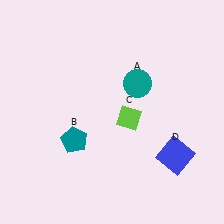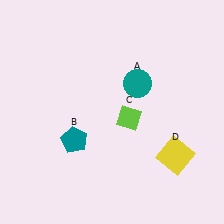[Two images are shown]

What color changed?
The square (D) changed from blue in Image 1 to yellow in Image 2.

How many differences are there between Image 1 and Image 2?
There is 1 difference between the two images.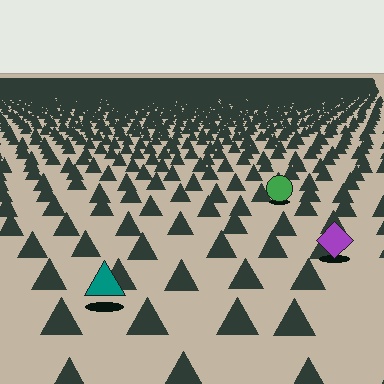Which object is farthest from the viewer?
The green circle is farthest from the viewer. It appears smaller and the ground texture around it is denser.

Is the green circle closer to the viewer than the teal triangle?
No. The teal triangle is closer — you can tell from the texture gradient: the ground texture is coarser near it.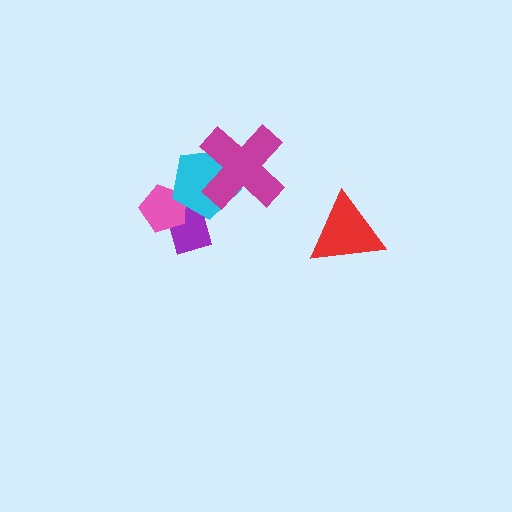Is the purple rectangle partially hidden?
Yes, it is partially covered by another shape.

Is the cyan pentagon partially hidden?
Yes, it is partially covered by another shape.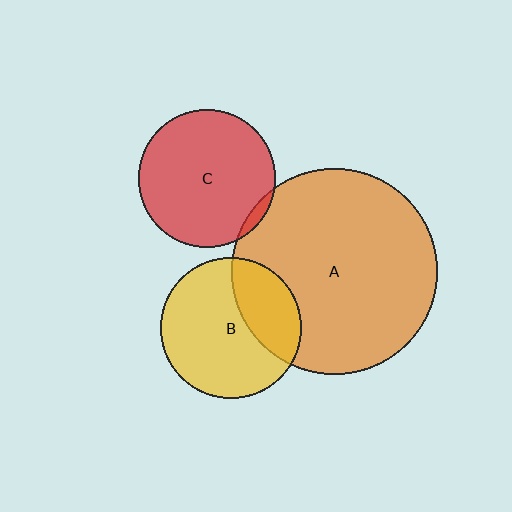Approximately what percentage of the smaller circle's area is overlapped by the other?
Approximately 30%.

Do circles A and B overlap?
Yes.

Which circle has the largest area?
Circle A (orange).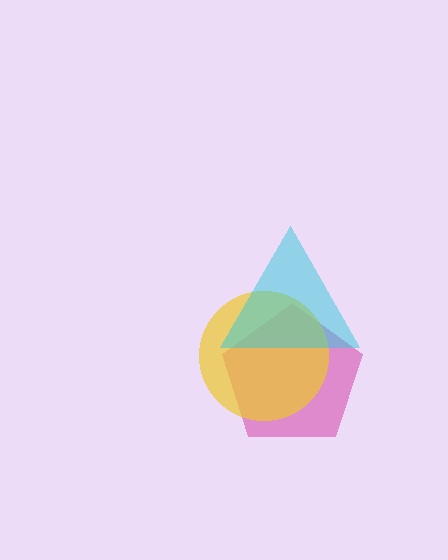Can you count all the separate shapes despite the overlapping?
Yes, there are 3 separate shapes.